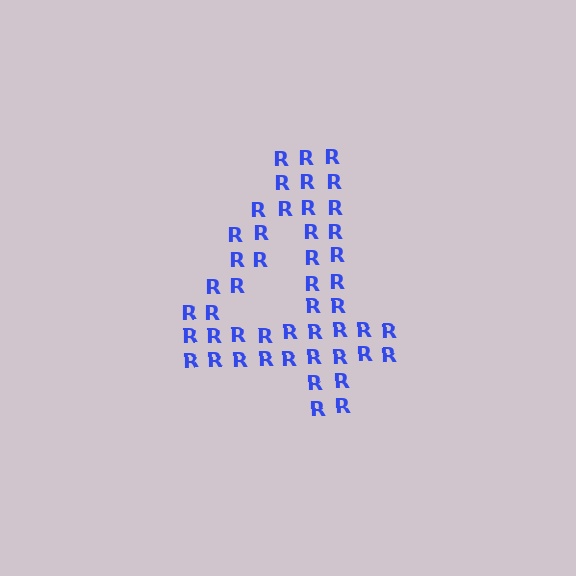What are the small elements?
The small elements are letter R's.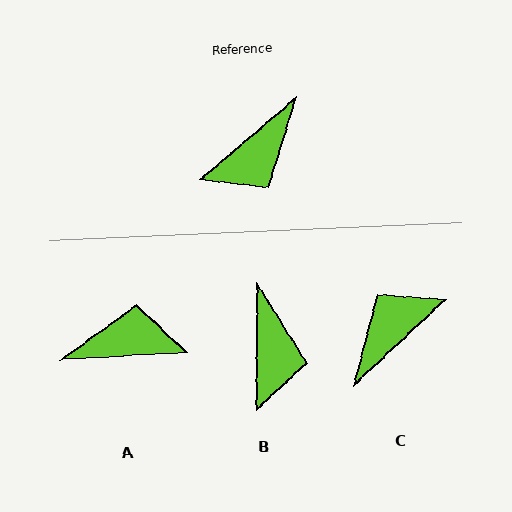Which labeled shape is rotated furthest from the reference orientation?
C, about 178 degrees away.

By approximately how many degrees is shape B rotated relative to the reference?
Approximately 49 degrees counter-clockwise.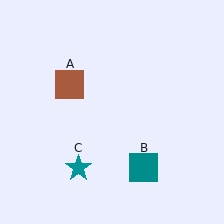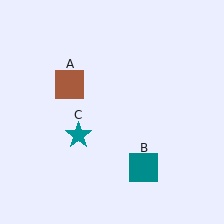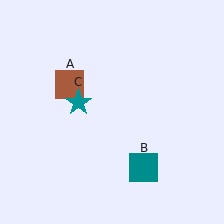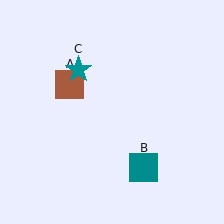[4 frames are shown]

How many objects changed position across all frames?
1 object changed position: teal star (object C).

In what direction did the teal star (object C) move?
The teal star (object C) moved up.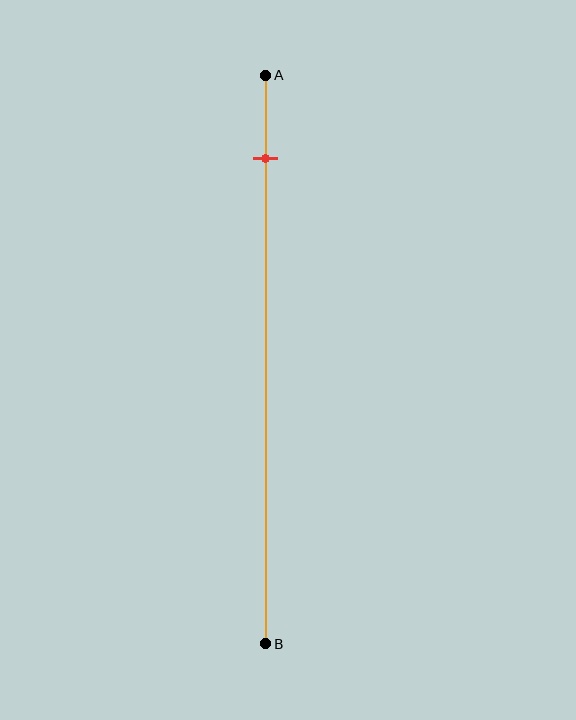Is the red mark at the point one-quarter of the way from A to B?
No, the mark is at about 15% from A, not at the 25% one-quarter point.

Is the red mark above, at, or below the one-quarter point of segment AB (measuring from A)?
The red mark is above the one-quarter point of segment AB.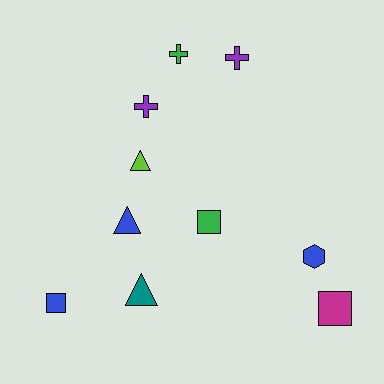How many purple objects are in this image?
There are 2 purple objects.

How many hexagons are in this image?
There is 1 hexagon.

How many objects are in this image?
There are 10 objects.